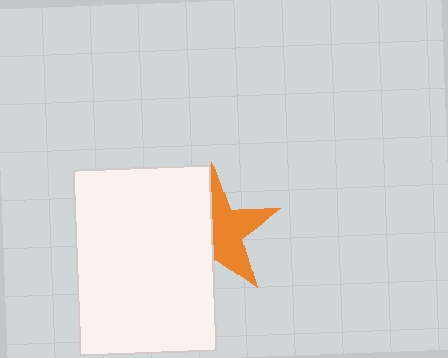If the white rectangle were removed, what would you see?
You would see the complete orange star.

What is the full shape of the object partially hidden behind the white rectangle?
The partially hidden object is an orange star.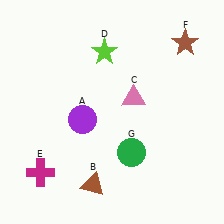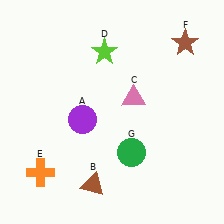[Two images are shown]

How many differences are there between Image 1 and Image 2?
There is 1 difference between the two images.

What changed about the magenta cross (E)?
In Image 1, E is magenta. In Image 2, it changed to orange.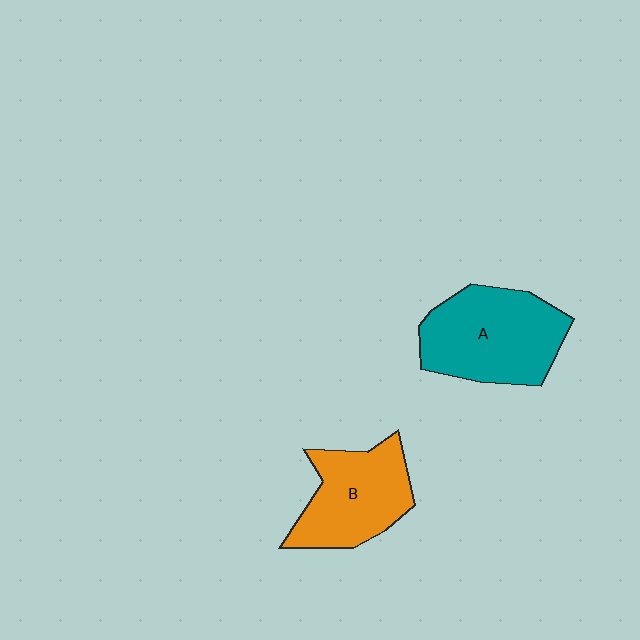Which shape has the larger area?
Shape A (teal).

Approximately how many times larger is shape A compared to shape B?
Approximately 1.2 times.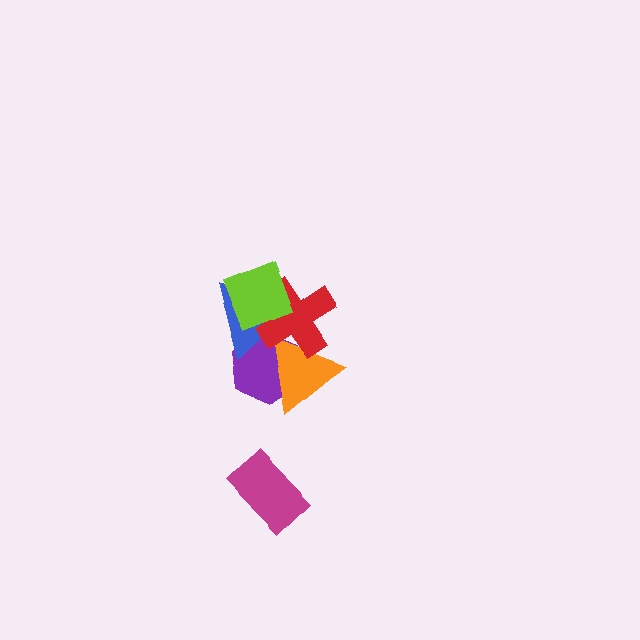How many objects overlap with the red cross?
4 objects overlap with the red cross.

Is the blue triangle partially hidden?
Yes, it is partially covered by another shape.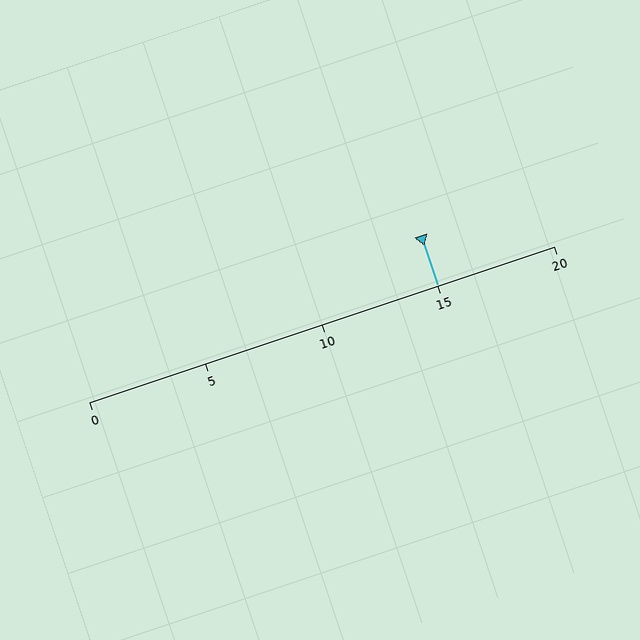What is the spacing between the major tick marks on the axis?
The major ticks are spaced 5 apart.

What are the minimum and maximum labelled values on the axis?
The axis runs from 0 to 20.